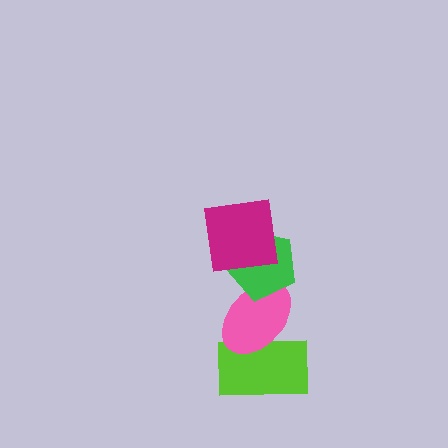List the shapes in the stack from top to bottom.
From top to bottom: the magenta square, the green pentagon, the pink ellipse, the lime rectangle.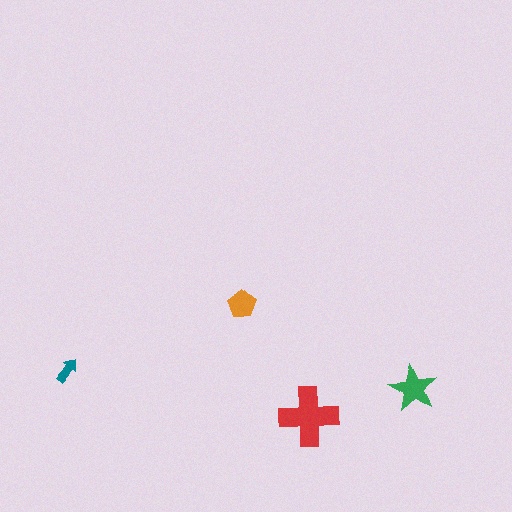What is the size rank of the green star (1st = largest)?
2nd.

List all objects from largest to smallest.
The red cross, the green star, the orange pentagon, the teal arrow.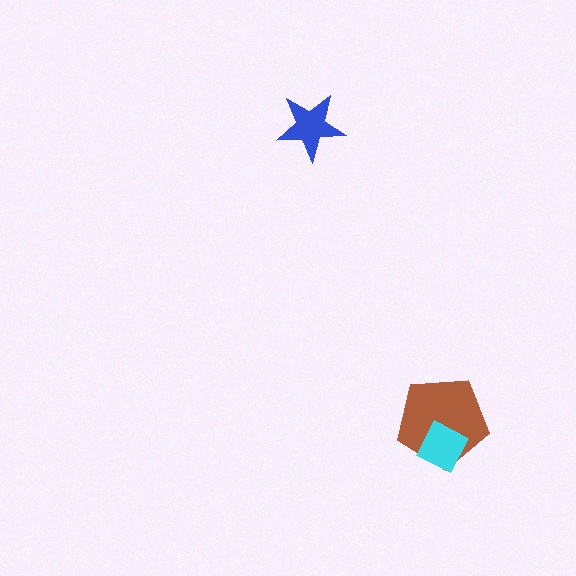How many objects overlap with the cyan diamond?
1 object overlaps with the cyan diamond.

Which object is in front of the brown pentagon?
The cyan diamond is in front of the brown pentagon.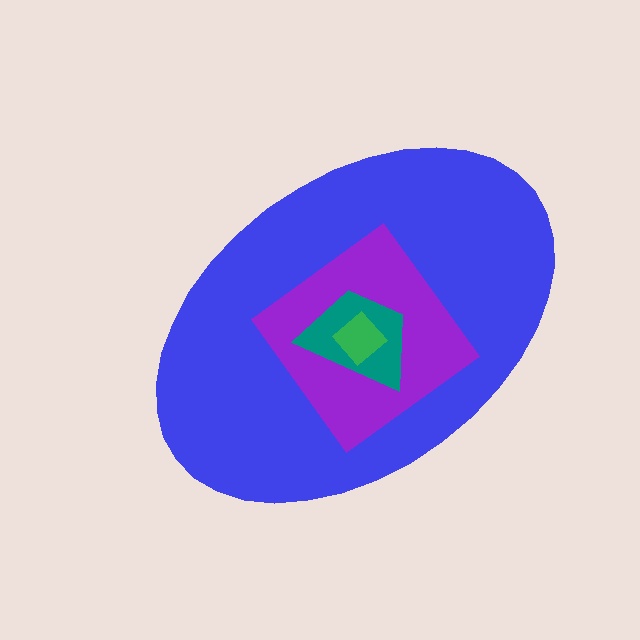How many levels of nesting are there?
4.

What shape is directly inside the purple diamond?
The teal trapezoid.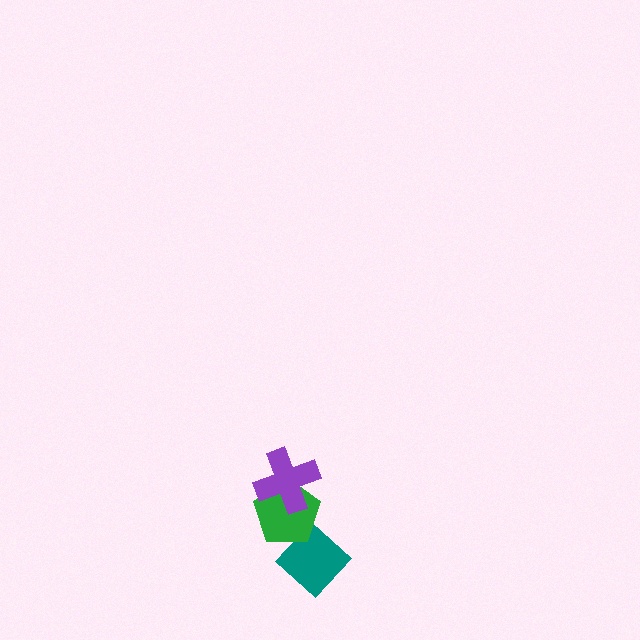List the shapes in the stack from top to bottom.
From top to bottom: the purple cross, the green pentagon, the teal diamond.